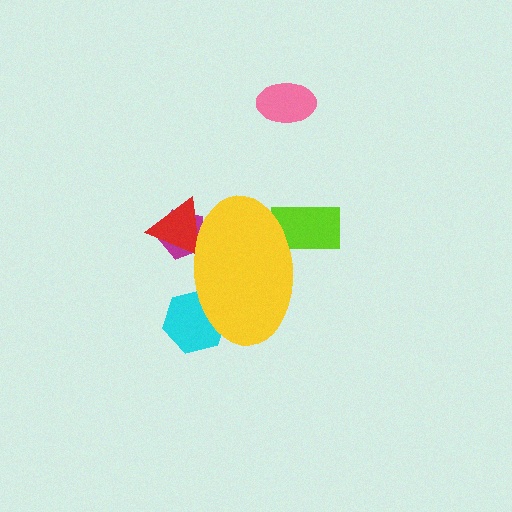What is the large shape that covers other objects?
A yellow ellipse.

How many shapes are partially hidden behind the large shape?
4 shapes are partially hidden.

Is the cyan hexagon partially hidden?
Yes, the cyan hexagon is partially hidden behind the yellow ellipse.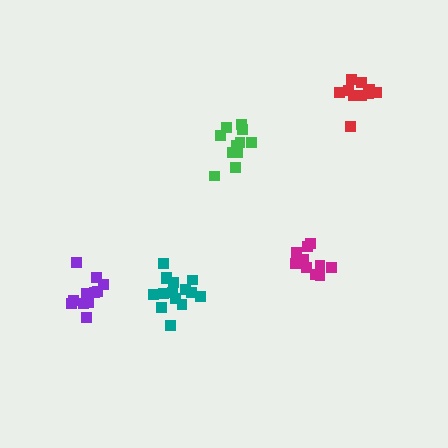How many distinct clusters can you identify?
There are 5 distinct clusters.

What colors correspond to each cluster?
The clusters are colored: teal, magenta, purple, red, green.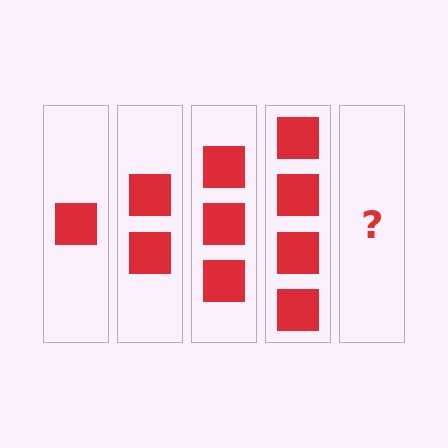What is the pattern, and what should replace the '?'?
The pattern is that each step adds one more square. The '?' should be 5 squares.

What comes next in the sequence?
The next element should be 5 squares.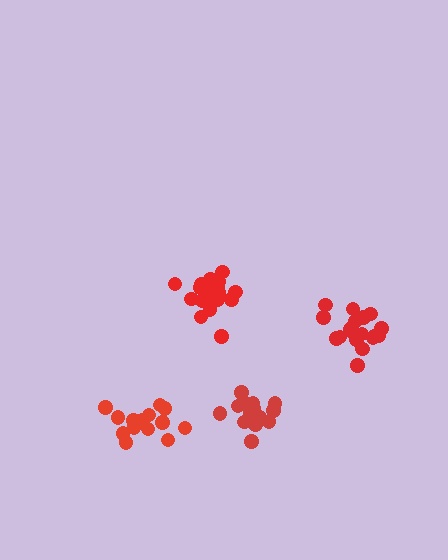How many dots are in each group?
Group 1: 20 dots, Group 2: 14 dots, Group 3: 20 dots, Group 4: 14 dots (68 total).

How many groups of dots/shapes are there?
There are 4 groups.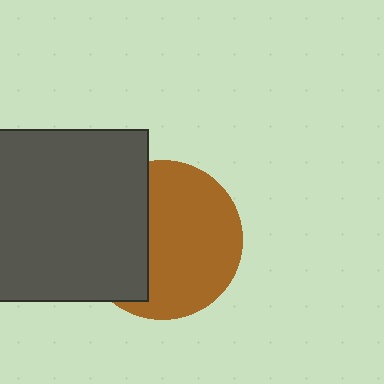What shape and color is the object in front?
The object in front is a dark gray square.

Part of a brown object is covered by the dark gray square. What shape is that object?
It is a circle.